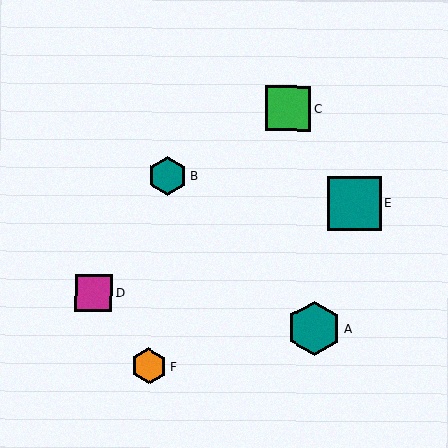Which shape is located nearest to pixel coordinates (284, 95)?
The green square (labeled C) at (288, 108) is nearest to that location.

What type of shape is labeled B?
Shape B is a teal hexagon.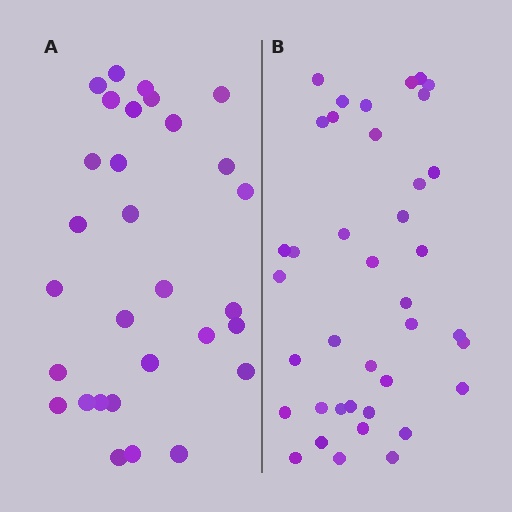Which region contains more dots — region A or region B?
Region B (the right region) has more dots.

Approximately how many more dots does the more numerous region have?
Region B has roughly 8 or so more dots than region A.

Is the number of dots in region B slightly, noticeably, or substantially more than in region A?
Region B has noticeably more, but not dramatically so. The ratio is roughly 1.3 to 1.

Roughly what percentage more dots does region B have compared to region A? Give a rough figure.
About 30% more.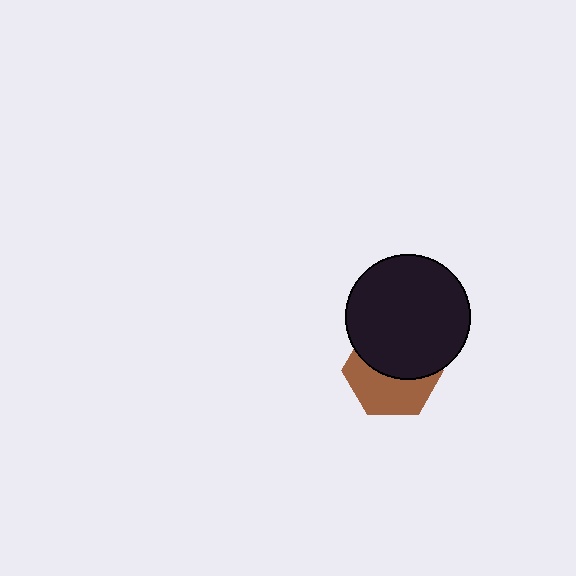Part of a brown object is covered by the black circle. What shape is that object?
It is a hexagon.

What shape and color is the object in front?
The object in front is a black circle.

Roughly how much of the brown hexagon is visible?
About half of it is visible (roughly 49%).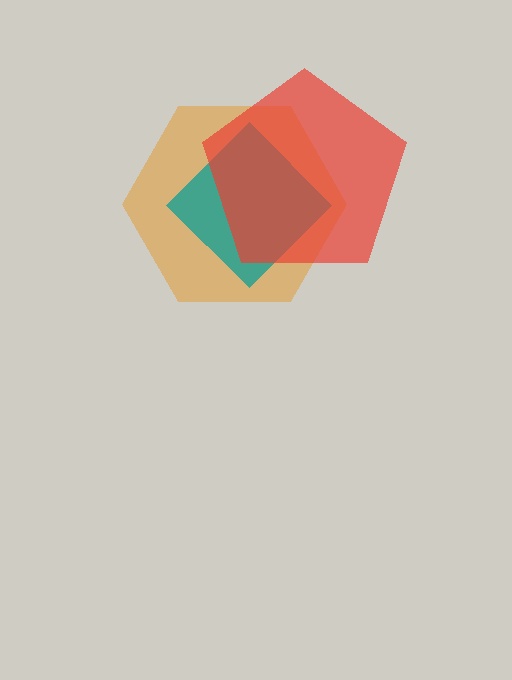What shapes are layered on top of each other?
The layered shapes are: an orange hexagon, a teal diamond, a red pentagon.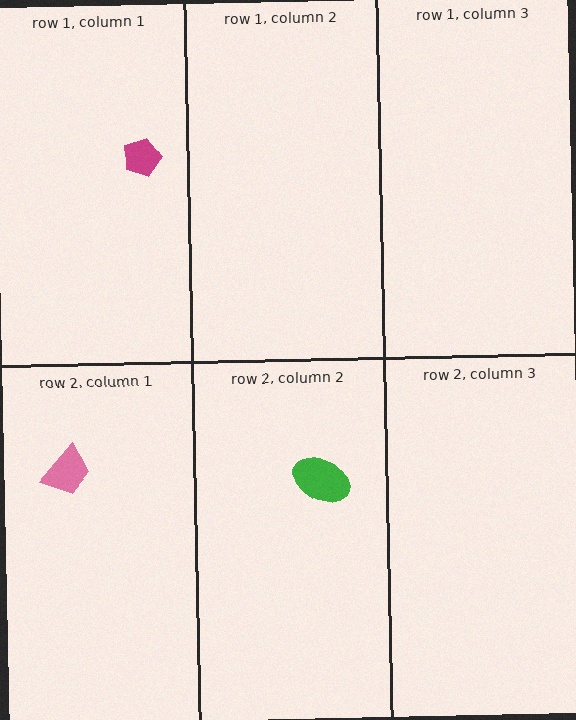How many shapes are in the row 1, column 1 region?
1.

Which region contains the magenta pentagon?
The row 1, column 1 region.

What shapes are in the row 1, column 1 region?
The magenta pentagon.